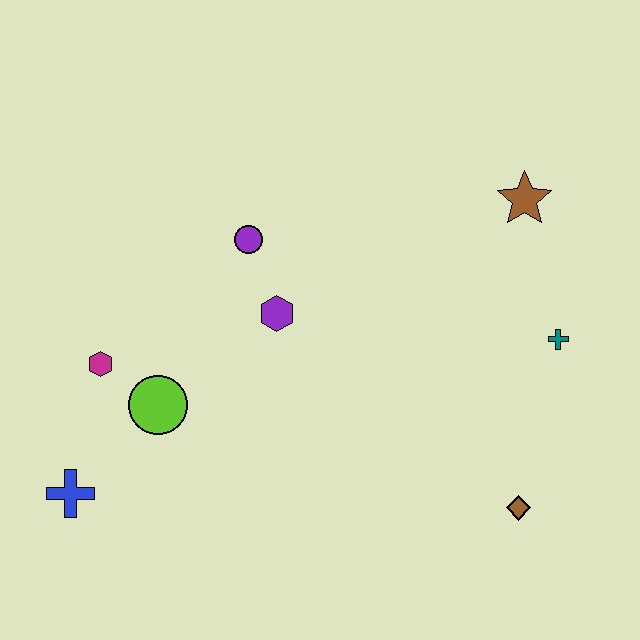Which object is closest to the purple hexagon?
The purple circle is closest to the purple hexagon.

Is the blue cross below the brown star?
Yes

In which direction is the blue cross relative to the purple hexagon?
The blue cross is to the left of the purple hexagon.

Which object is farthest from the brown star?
The blue cross is farthest from the brown star.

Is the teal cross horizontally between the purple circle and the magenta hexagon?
No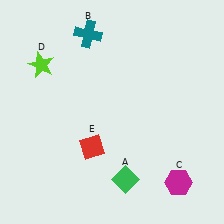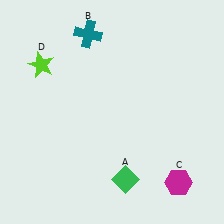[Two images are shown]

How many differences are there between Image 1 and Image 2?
There is 1 difference between the two images.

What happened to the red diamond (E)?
The red diamond (E) was removed in Image 2. It was in the bottom-left area of Image 1.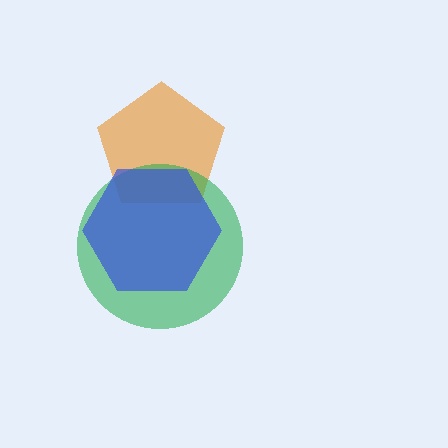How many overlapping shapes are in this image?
There are 3 overlapping shapes in the image.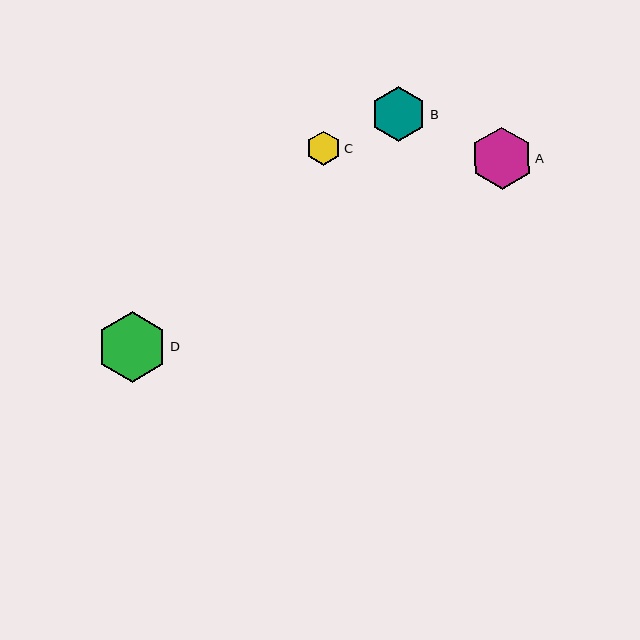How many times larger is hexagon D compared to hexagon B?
Hexagon D is approximately 1.3 times the size of hexagon B.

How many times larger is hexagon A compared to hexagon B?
Hexagon A is approximately 1.1 times the size of hexagon B.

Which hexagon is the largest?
Hexagon D is the largest with a size of approximately 70 pixels.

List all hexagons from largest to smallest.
From largest to smallest: D, A, B, C.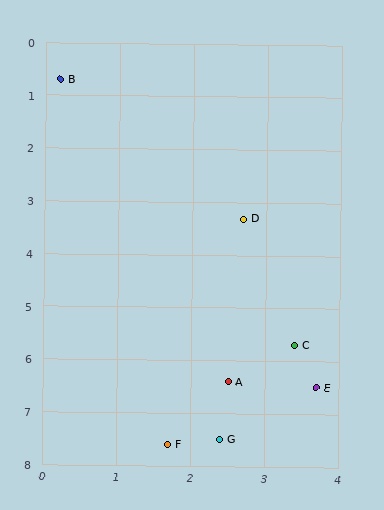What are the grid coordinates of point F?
Point F is at approximately (1.7, 7.6).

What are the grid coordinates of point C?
Point C is at approximately (3.4, 5.7).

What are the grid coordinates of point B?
Point B is at approximately (0.2, 0.7).